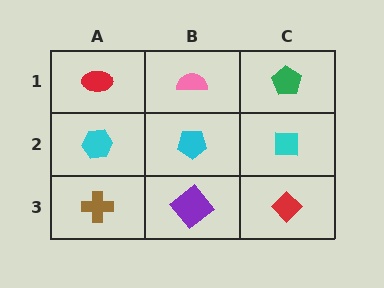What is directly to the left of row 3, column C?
A purple diamond.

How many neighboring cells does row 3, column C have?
2.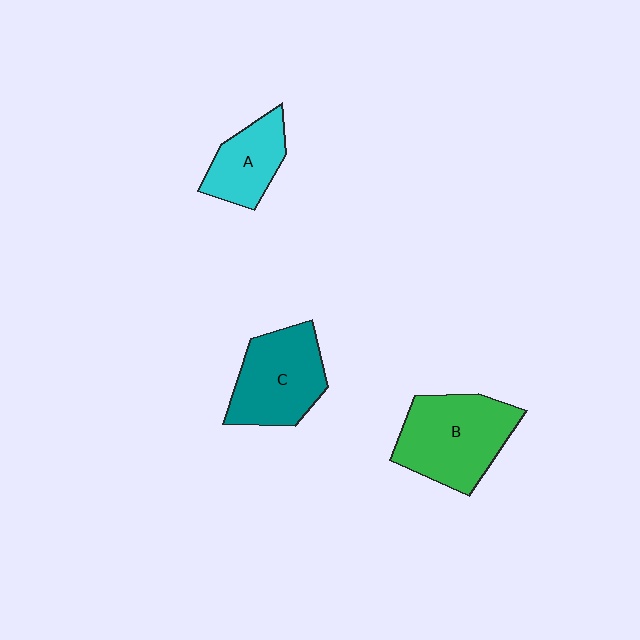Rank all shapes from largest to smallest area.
From largest to smallest: B (green), C (teal), A (cyan).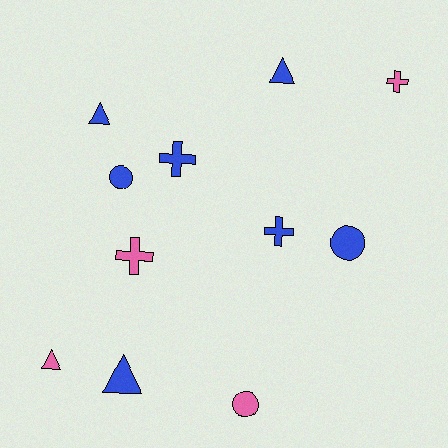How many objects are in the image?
There are 11 objects.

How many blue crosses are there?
There are 2 blue crosses.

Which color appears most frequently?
Blue, with 7 objects.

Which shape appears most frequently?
Triangle, with 4 objects.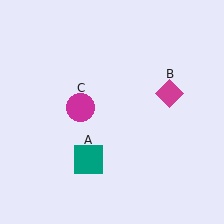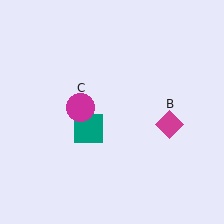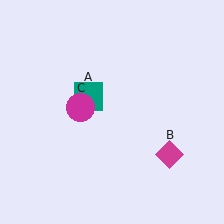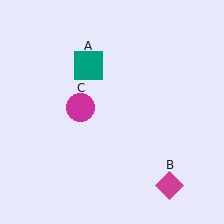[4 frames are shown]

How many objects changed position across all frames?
2 objects changed position: teal square (object A), magenta diamond (object B).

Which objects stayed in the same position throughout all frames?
Magenta circle (object C) remained stationary.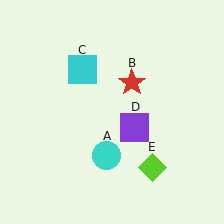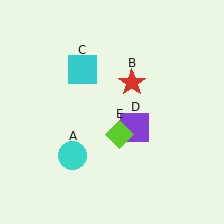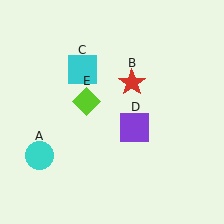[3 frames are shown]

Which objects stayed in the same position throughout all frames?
Red star (object B) and cyan square (object C) and purple square (object D) remained stationary.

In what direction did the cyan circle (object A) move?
The cyan circle (object A) moved left.